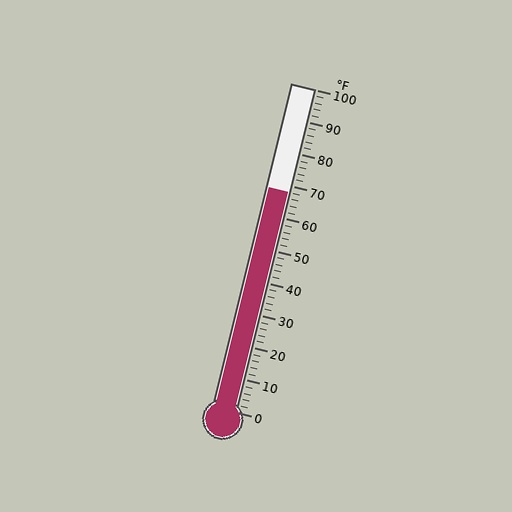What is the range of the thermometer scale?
The thermometer scale ranges from 0°F to 100°F.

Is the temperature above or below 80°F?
The temperature is below 80°F.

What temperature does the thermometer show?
The thermometer shows approximately 68°F.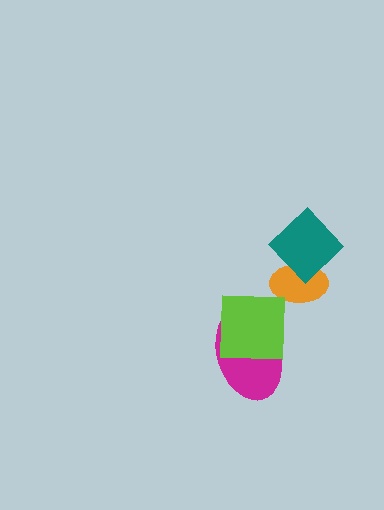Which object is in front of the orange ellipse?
The teal diamond is in front of the orange ellipse.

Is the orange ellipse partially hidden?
Yes, it is partially covered by another shape.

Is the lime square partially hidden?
No, no other shape covers it.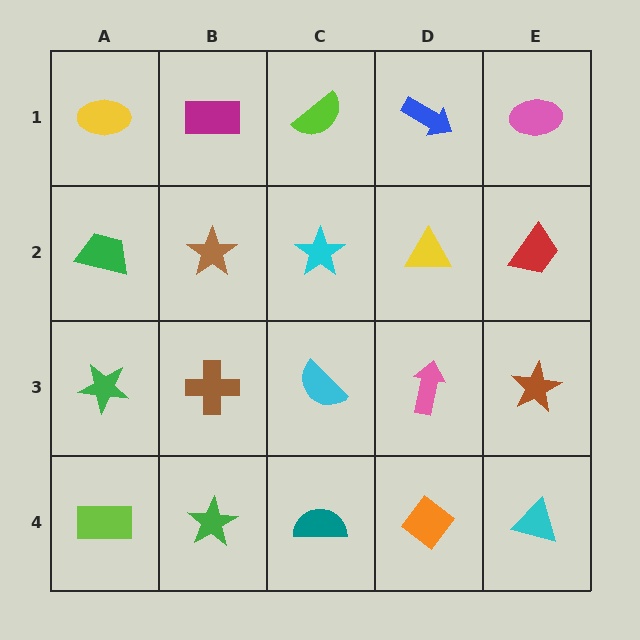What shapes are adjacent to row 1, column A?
A green trapezoid (row 2, column A), a magenta rectangle (row 1, column B).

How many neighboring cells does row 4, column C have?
3.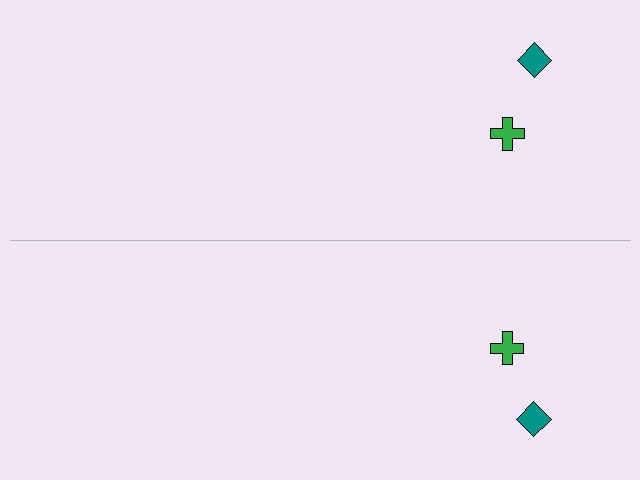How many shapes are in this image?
There are 4 shapes in this image.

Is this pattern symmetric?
Yes, this pattern has bilateral (reflection) symmetry.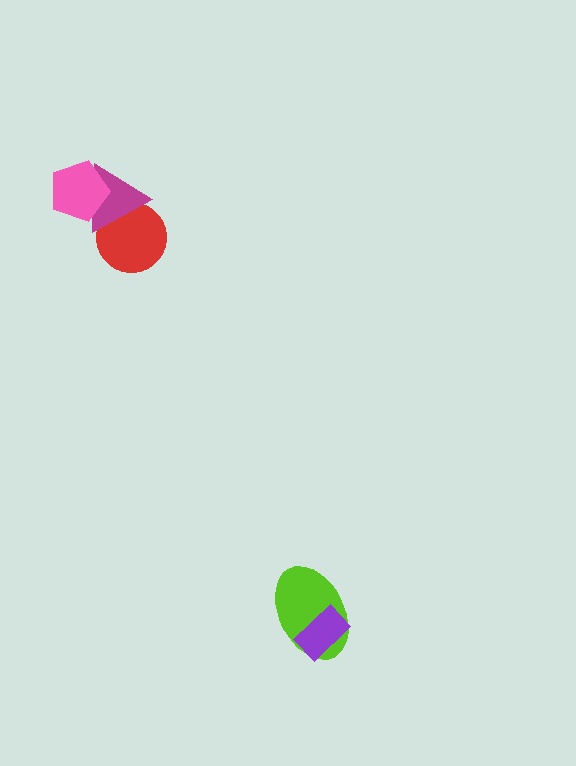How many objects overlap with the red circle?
1 object overlaps with the red circle.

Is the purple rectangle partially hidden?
No, no other shape covers it.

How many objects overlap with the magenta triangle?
2 objects overlap with the magenta triangle.